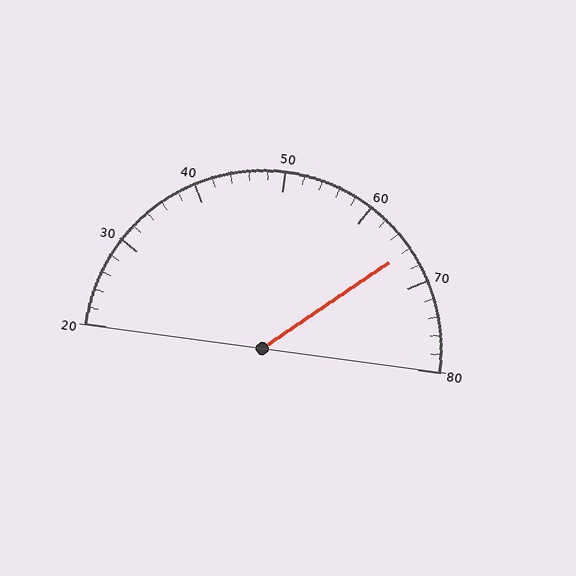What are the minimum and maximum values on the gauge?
The gauge ranges from 20 to 80.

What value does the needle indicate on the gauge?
The needle indicates approximately 66.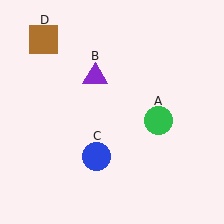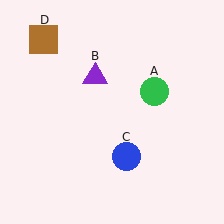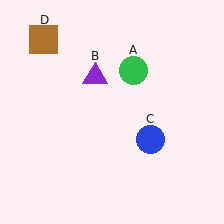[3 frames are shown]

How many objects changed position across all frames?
2 objects changed position: green circle (object A), blue circle (object C).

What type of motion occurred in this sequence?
The green circle (object A), blue circle (object C) rotated counterclockwise around the center of the scene.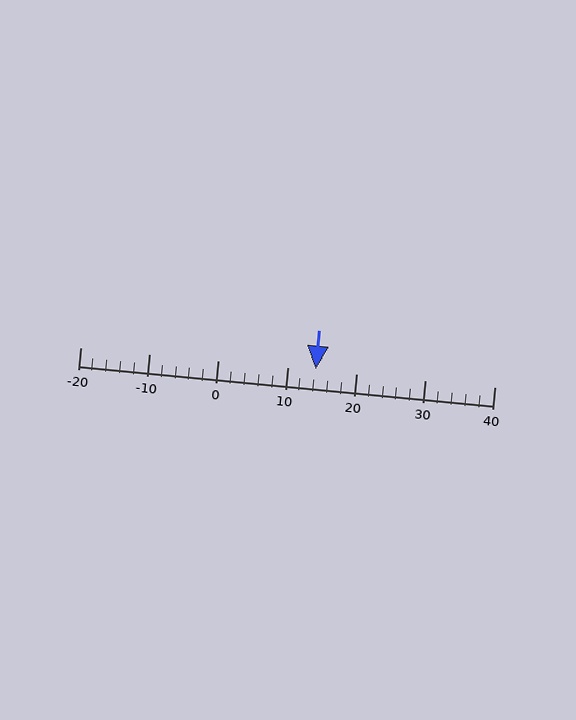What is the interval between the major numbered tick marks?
The major tick marks are spaced 10 units apart.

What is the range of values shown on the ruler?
The ruler shows values from -20 to 40.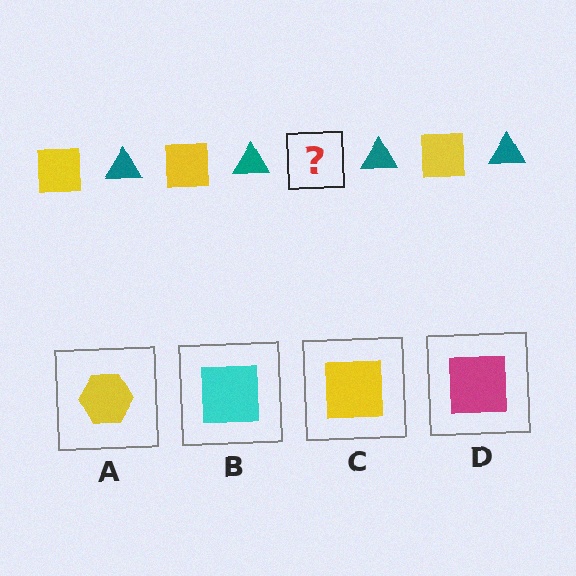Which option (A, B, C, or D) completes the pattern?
C.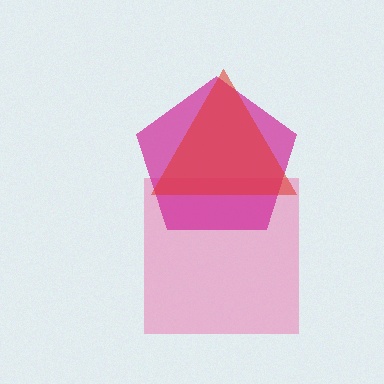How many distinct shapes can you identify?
There are 3 distinct shapes: a pink square, a magenta pentagon, a red triangle.